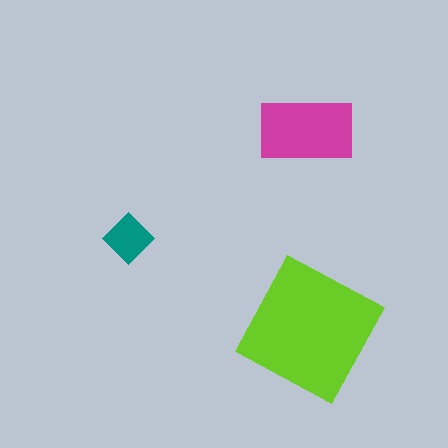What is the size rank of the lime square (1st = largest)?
1st.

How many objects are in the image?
There are 3 objects in the image.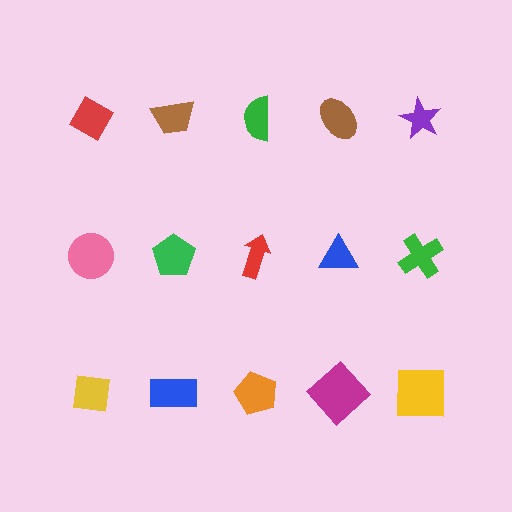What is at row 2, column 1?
A pink circle.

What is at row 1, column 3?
A green semicircle.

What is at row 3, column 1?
A yellow square.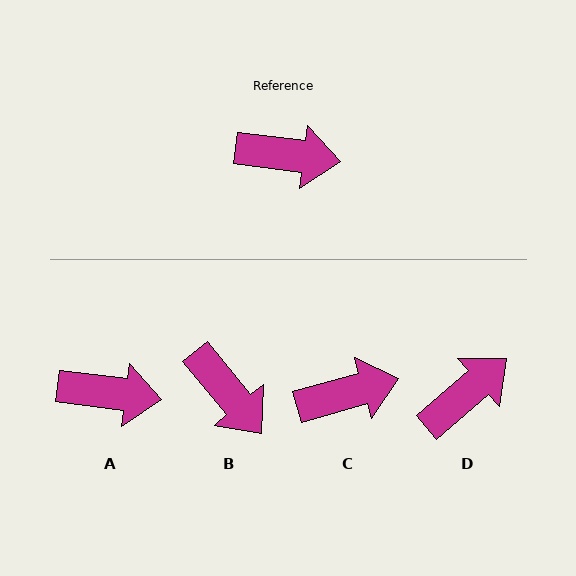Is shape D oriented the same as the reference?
No, it is off by about 48 degrees.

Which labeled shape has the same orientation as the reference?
A.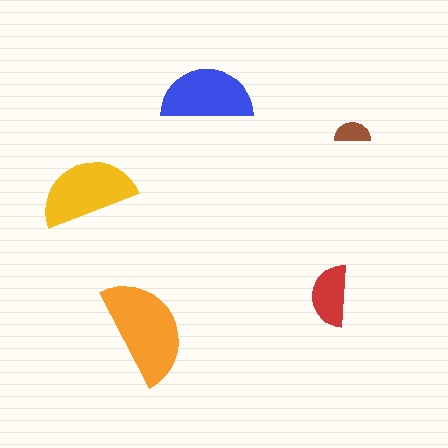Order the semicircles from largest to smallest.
the orange one, the yellow one, the blue one, the red one, the brown one.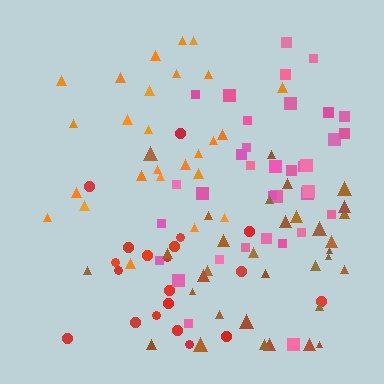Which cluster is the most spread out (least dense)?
Red.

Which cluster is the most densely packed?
Brown.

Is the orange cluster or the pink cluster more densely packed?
Pink.